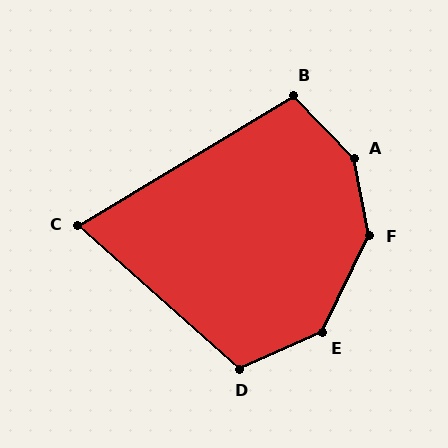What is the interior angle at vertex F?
Approximately 143 degrees (obtuse).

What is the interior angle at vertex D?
Approximately 114 degrees (obtuse).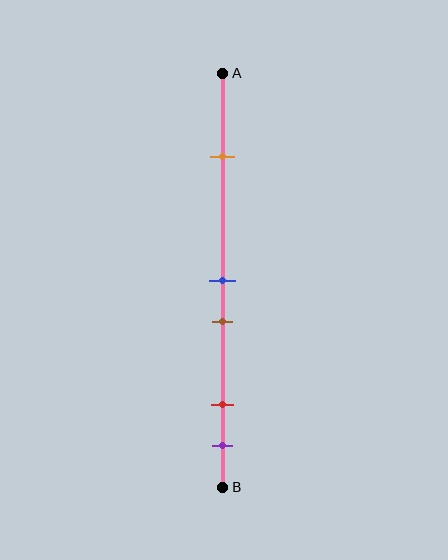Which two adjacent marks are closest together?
The blue and brown marks are the closest adjacent pair.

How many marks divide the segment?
There are 5 marks dividing the segment.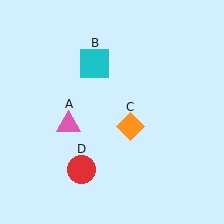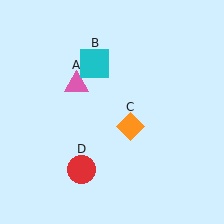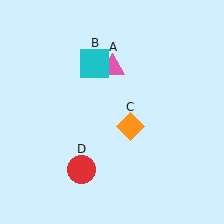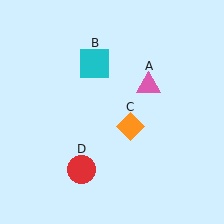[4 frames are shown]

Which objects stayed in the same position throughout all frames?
Cyan square (object B) and orange diamond (object C) and red circle (object D) remained stationary.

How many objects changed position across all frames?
1 object changed position: pink triangle (object A).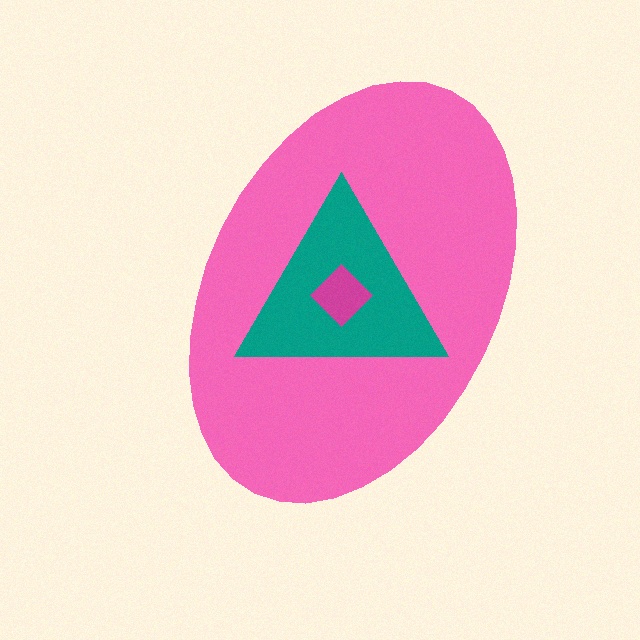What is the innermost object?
The magenta diamond.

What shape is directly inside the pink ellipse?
The teal triangle.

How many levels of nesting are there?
3.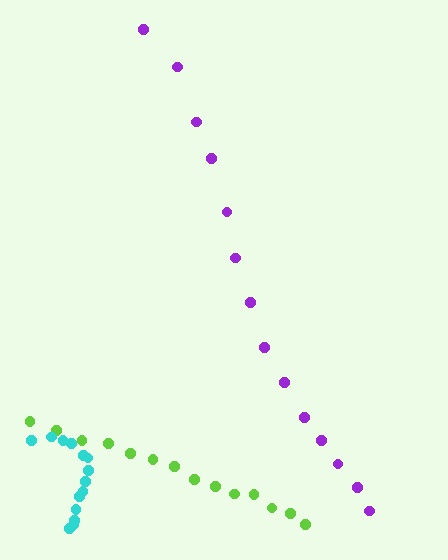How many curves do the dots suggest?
There are 3 distinct paths.